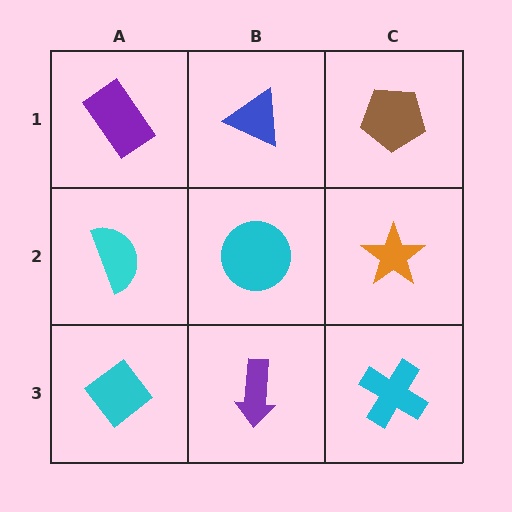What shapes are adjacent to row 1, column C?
An orange star (row 2, column C), a blue triangle (row 1, column B).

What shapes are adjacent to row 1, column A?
A cyan semicircle (row 2, column A), a blue triangle (row 1, column B).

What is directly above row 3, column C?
An orange star.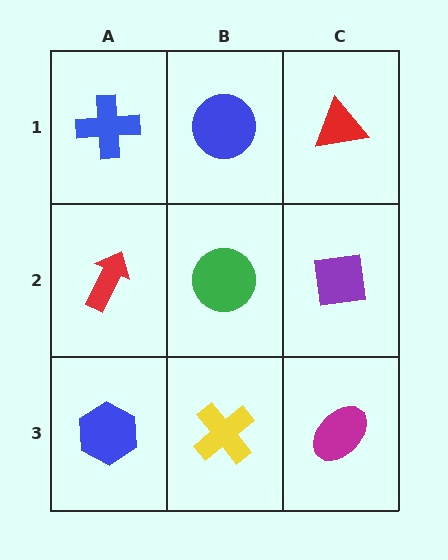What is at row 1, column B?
A blue circle.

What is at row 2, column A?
A red arrow.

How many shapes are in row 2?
3 shapes.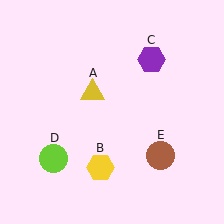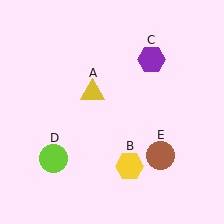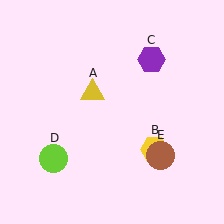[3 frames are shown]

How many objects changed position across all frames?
1 object changed position: yellow hexagon (object B).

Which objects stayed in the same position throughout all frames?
Yellow triangle (object A) and purple hexagon (object C) and lime circle (object D) and brown circle (object E) remained stationary.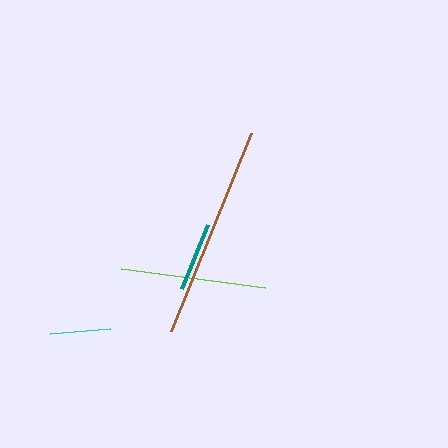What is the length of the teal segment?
The teal segment is approximately 69 pixels long.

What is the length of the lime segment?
The lime segment is approximately 145 pixels long.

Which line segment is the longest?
The brown line is the longest at approximately 213 pixels.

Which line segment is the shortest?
The cyan line is the shortest at approximately 61 pixels.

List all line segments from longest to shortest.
From longest to shortest: brown, lime, teal, cyan.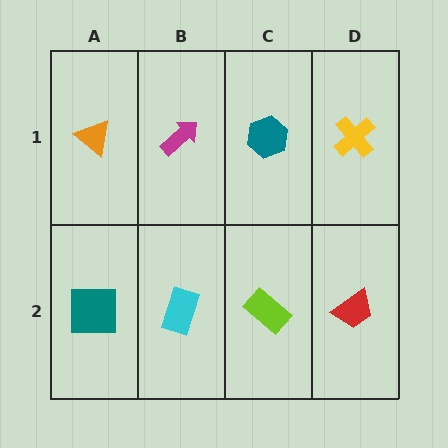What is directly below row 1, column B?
A cyan rectangle.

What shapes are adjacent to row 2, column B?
A magenta arrow (row 1, column B), a teal square (row 2, column A), a lime rectangle (row 2, column C).